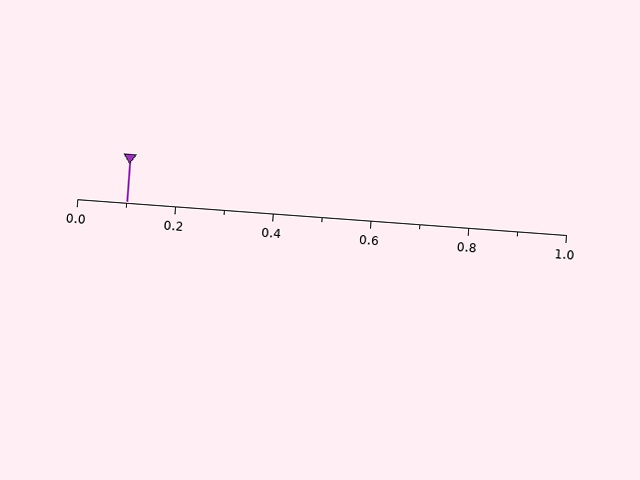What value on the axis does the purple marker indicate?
The marker indicates approximately 0.1.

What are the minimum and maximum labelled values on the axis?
The axis runs from 0.0 to 1.0.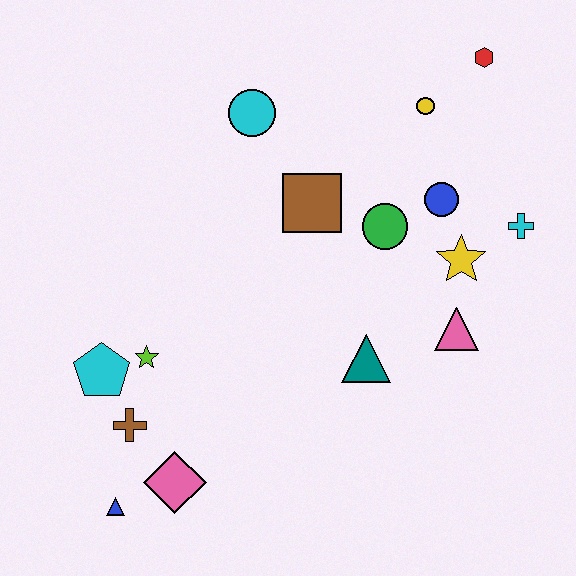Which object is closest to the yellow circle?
The red hexagon is closest to the yellow circle.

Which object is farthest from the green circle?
The blue triangle is farthest from the green circle.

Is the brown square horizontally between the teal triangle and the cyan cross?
No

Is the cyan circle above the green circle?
Yes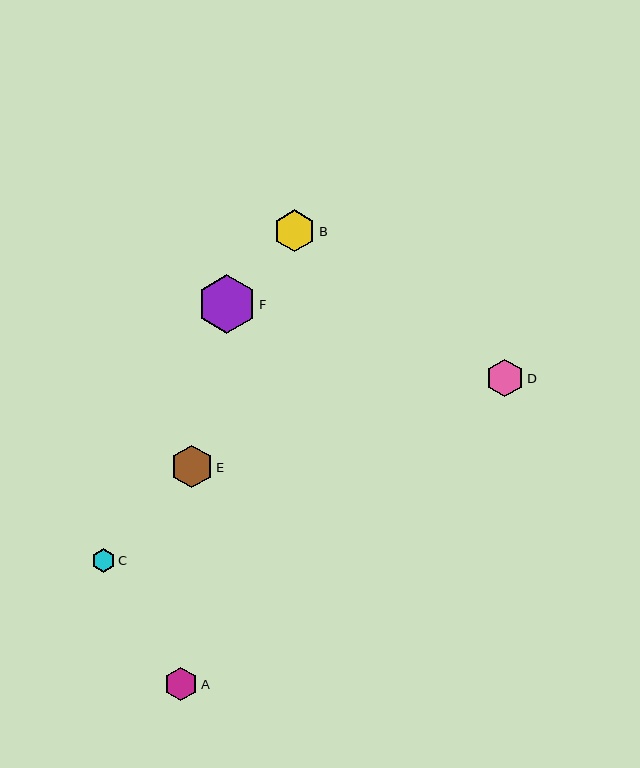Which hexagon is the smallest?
Hexagon C is the smallest with a size of approximately 24 pixels.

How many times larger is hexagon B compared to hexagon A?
Hexagon B is approximately 1.3 times the size of hexagon A.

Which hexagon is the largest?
Hexagon F is the largest with a size of approximately 59 pixels.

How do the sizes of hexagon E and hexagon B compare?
Hexagon E and hexagon B are approximately the same size.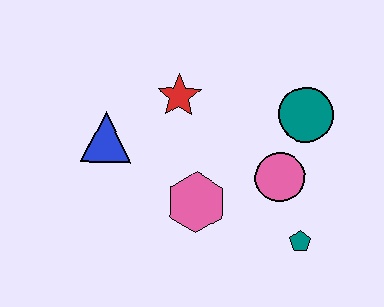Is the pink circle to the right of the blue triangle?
Yes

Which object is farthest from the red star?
The teal pentagon is farthest from the red star.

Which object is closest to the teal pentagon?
The pink circle is closest to the teal pentagon.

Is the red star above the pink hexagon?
Yes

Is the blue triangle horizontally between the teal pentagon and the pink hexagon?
No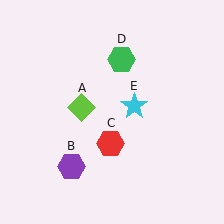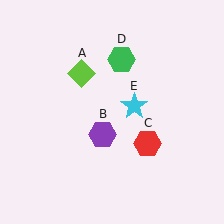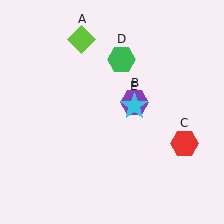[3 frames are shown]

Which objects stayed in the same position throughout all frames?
Green hexagon (object D) and cyan star (object E) remained stationary.